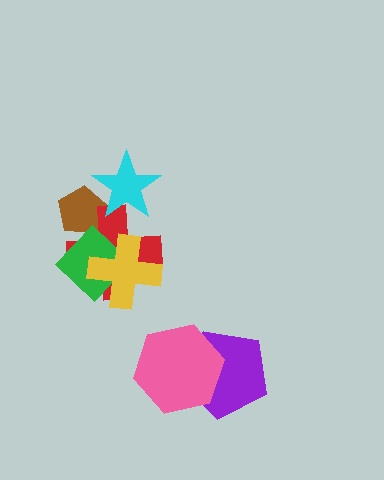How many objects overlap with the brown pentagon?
2 objects overlap with the brown pentagon.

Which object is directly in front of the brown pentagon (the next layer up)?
The red cross is directly in front of the brown pentagon.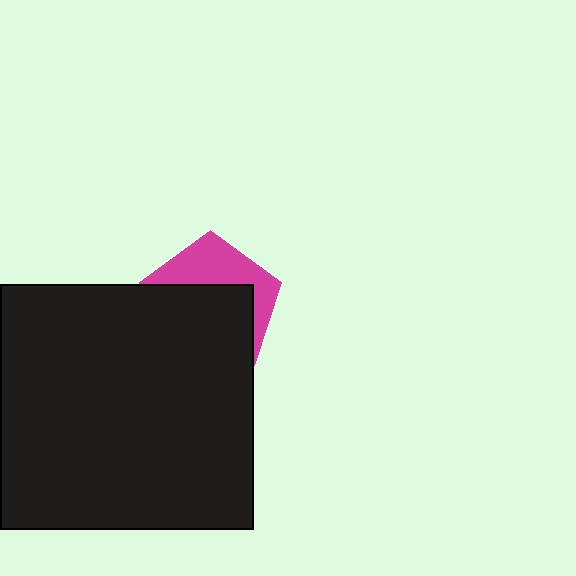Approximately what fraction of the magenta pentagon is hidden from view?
Roughly 62% of the magenta pentagon is hidden behind the black rectangle.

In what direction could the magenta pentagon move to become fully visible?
The magenta pentagon could move up. That would shift it out from behind the black rectangle entirely.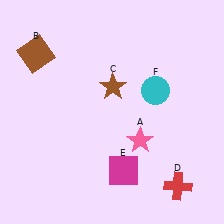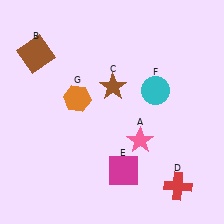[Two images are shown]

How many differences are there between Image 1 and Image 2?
There is 1 difference between the two images.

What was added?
An orange hexagon (G) was added in Image 2.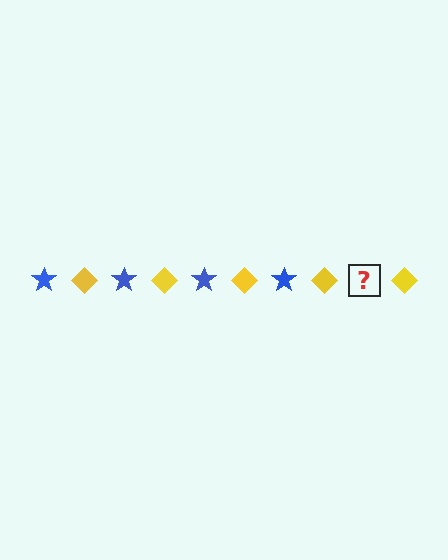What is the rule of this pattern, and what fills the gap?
The rule is that the pattern alternates between blue star and yellow diamond. The gap should be filled with a blue star.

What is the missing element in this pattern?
The missing element is a blue star.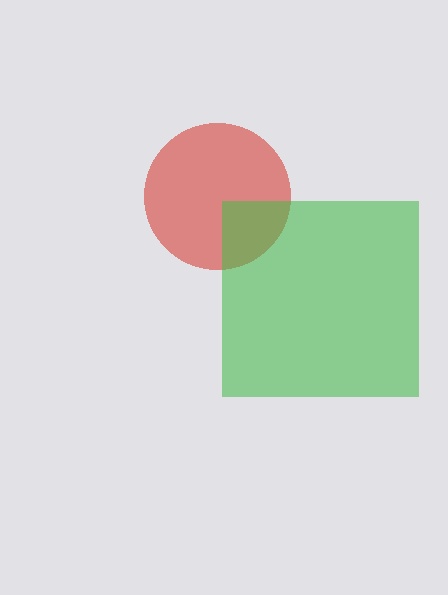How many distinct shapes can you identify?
There are 2 distinct shapes: a red circle, a green square.